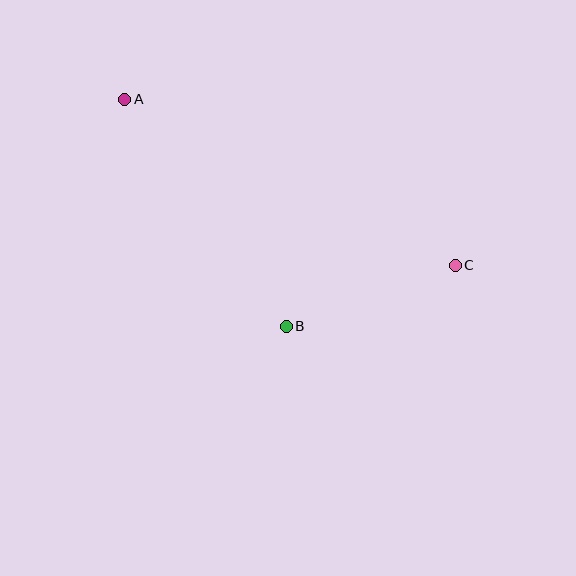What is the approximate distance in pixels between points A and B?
The distance between A and B is approximately 278 pixels.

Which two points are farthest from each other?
Points A and C are farthest from each other.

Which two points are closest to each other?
Points B and C are closest to each other.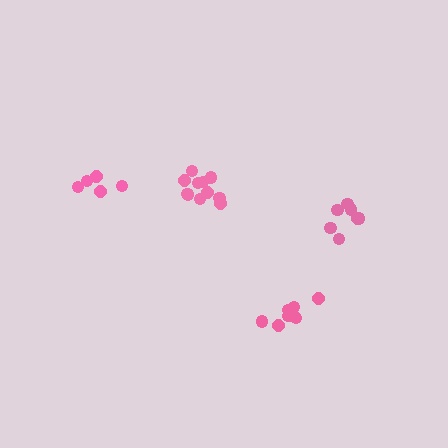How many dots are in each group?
Group 1: 5 dots, Group 2: 11 dots, Group 3: 7 dots, Group 4: 8 dots (31 total).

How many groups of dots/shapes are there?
There are 4 groups.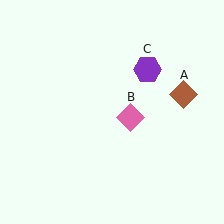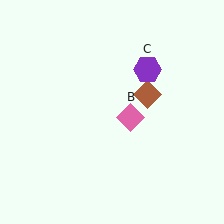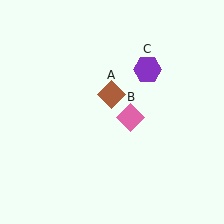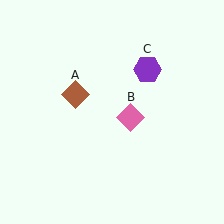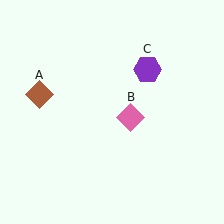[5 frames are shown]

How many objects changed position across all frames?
1 object changed position: brown diamond (object A).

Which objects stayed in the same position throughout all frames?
Pink diamond (object B) and purple hexagon (object C) remained stationary.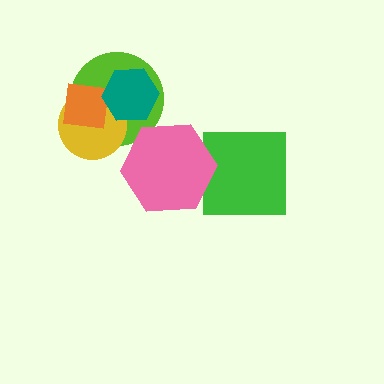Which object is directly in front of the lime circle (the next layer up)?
The yellow circle is directly in front of the lime circle.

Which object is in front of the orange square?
The teal hexagon is in front of the orange square.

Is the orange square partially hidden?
Yes, it is partially covered by another shape.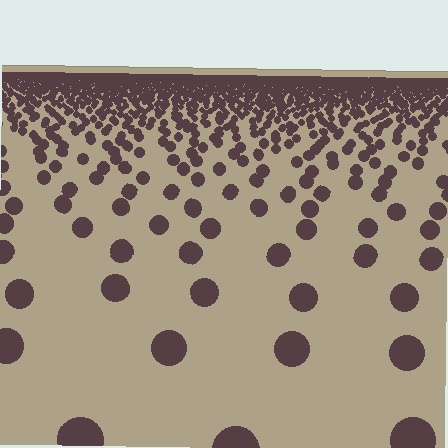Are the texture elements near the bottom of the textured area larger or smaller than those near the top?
Larger. Near the bottom, elements are closer to the viewer and appear at a bigger on-screen size.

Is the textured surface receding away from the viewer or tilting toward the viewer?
The surface is receding away from the viewer. Texture elements get smaller and denser toward the top.